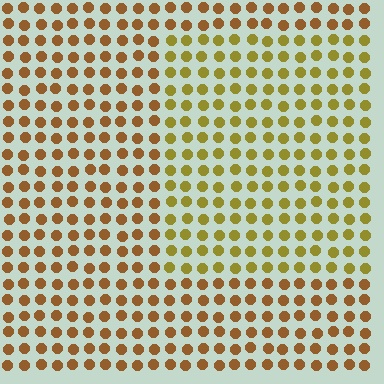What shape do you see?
I see a rectangle.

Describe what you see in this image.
The image is filled with small brown elements in a uniform arrangement. A rectangle-shaped region is visible where the elements are tinted to a slightly different hue, forming a subtle color boundary.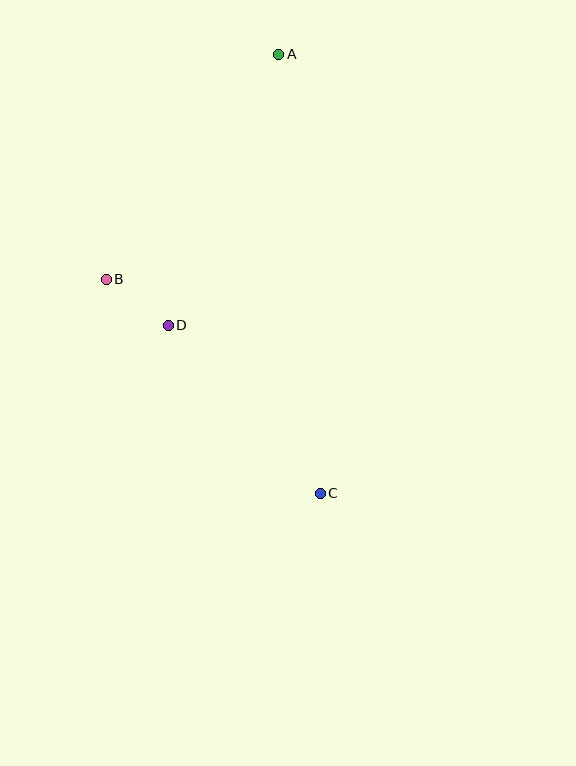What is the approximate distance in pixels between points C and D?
The distance between C and D is approximately 227 pixels.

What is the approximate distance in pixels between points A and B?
The distance between A and B is approximately 283 pixels.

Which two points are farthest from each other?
Points A and C are farthest from each other.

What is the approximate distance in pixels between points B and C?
The distance between B and C is approximately 303 pixels.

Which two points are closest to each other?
Points B and D are closest to each other.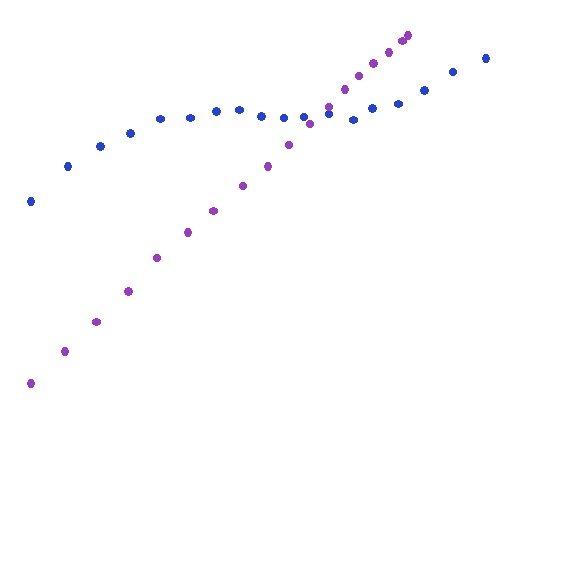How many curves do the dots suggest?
There are 2 distinct paths.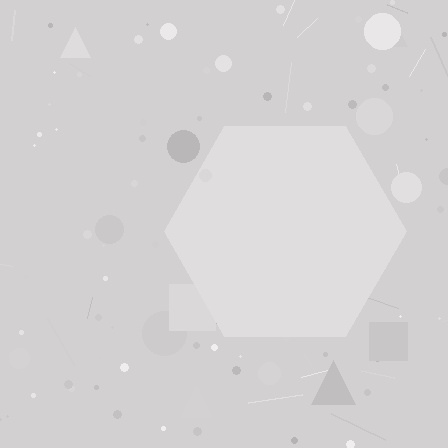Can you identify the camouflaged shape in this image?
The camouflaged shape is a hexagon.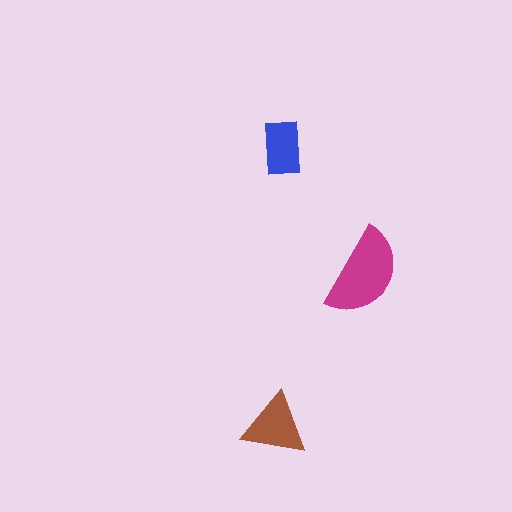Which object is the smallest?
The blue rectangle.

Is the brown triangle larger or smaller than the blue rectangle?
Larger.